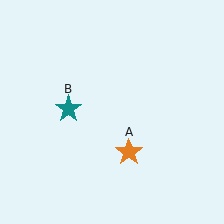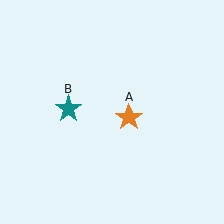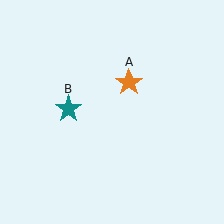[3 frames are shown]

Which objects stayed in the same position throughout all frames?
Teal star (object B) remained stationary.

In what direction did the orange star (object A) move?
The orange star (object A) moved up.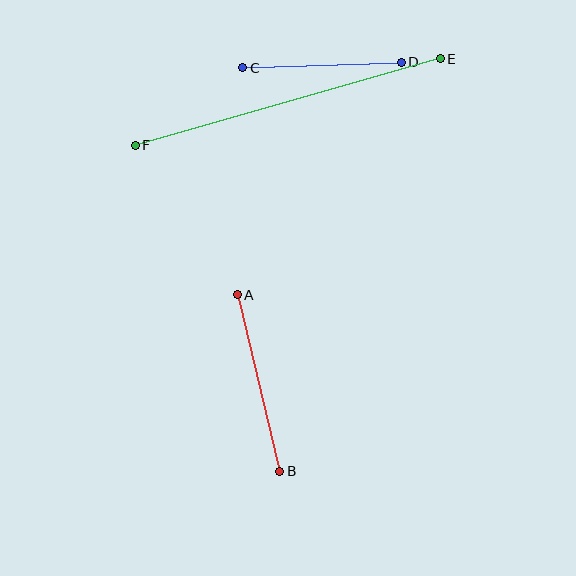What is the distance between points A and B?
The distance is approximately 182 pixels.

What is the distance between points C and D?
The distance is approximately 158 pixels.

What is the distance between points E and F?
The distance is approximately 317 pixels.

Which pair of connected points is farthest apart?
Points E and F are farthest apart.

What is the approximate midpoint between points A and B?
The midpoint is at approximately (258, 383) pixels.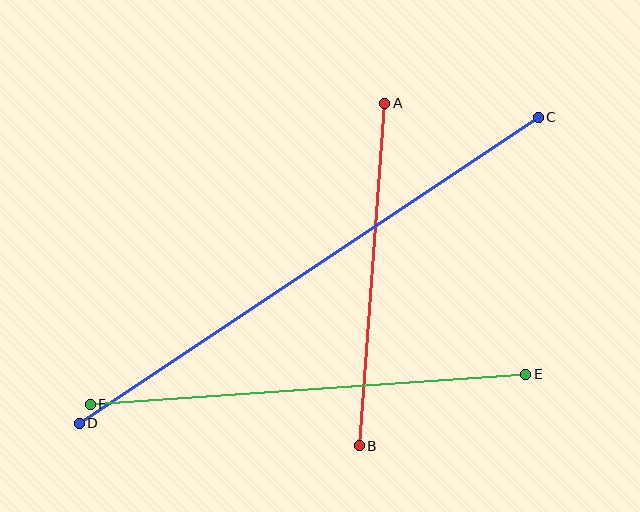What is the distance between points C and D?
The distance is approximately 552 pixels.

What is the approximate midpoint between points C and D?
The midpoint is at approximately (309, 270) pixels.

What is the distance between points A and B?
The distance is approximately 344 pixels.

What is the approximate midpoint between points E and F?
The midpoint is at approximately (308, 389) pixels.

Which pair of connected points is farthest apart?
Points C and D are farthest apart.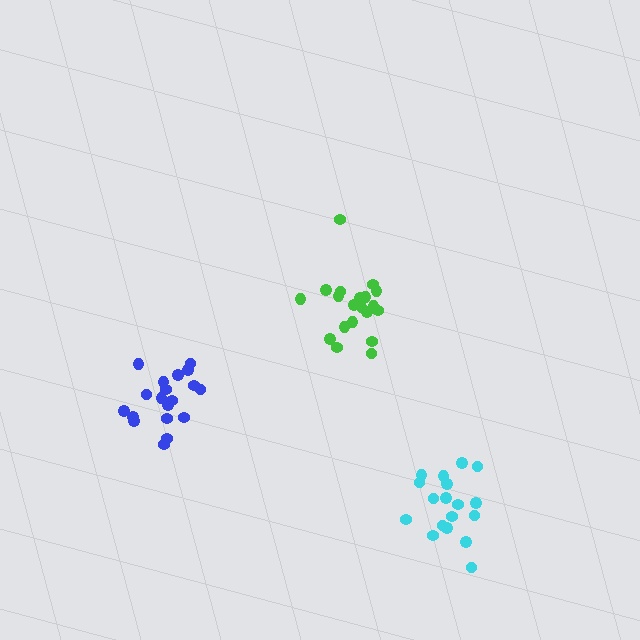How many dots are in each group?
Group 1: 19 dots, Group 2: 20 dots, Group 3: 18 dots (57 total).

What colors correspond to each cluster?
The clusters are colored: blue, green, cyan.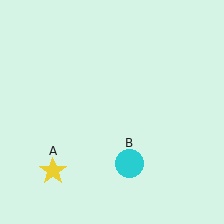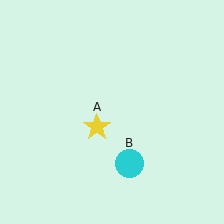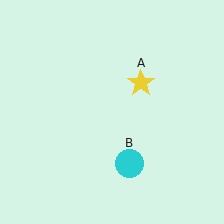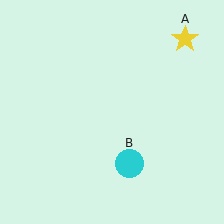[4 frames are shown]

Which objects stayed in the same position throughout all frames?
Cyan circle (object B) remained stationary.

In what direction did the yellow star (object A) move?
The yellow star (object A) moved up and to the right.